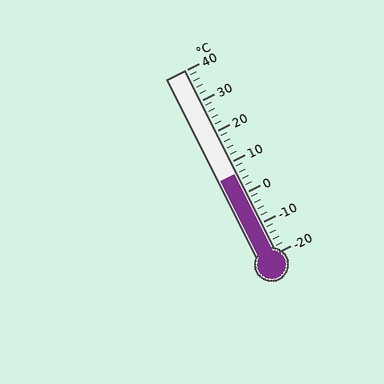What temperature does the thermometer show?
The thermometer shows approximately 6°C.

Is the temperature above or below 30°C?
The temperature is below 30°C.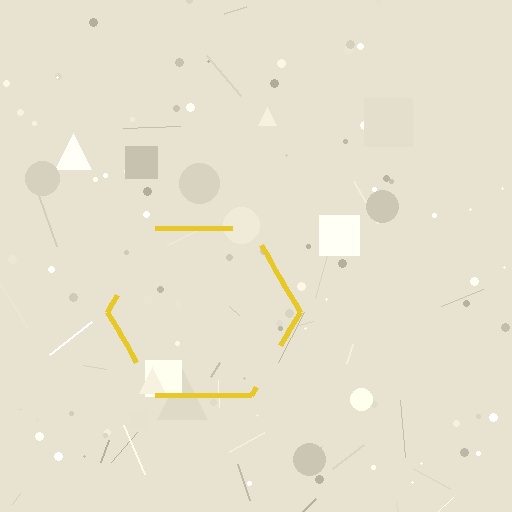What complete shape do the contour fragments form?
The contour fragments form a hexagon.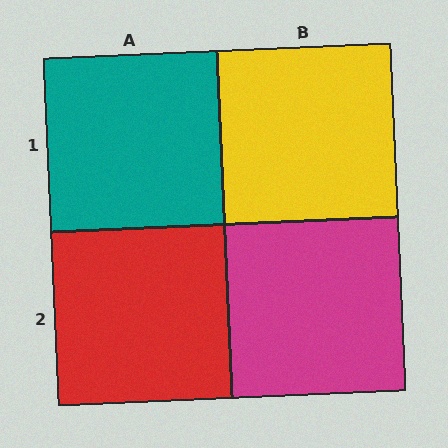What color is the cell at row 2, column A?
Red.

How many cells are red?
1 cell is red.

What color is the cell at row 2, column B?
Magenta.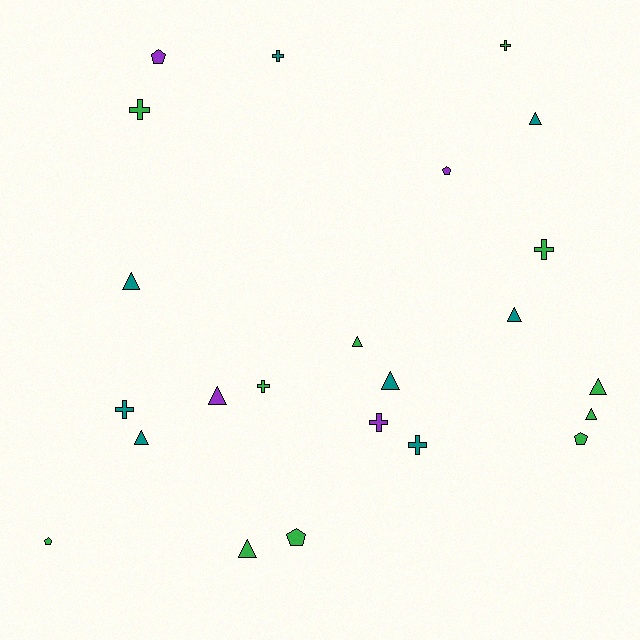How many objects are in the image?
There are 23 objects.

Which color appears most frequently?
Green, with 11 objects.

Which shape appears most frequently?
Triangle, with 10 objects.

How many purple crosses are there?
There is 1 purple cross.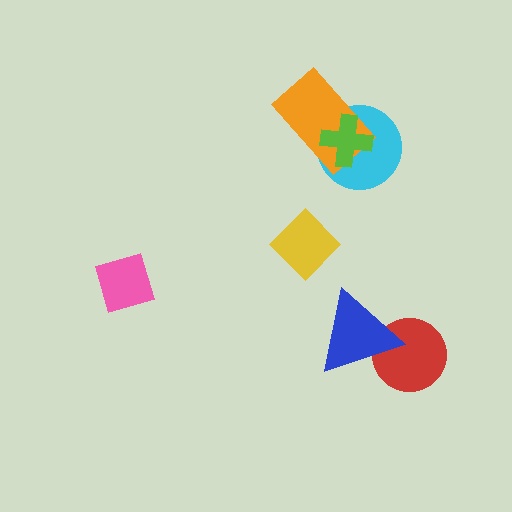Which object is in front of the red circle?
The blue triangle is in front of the red circle.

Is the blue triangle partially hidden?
No, no other shape covers it.